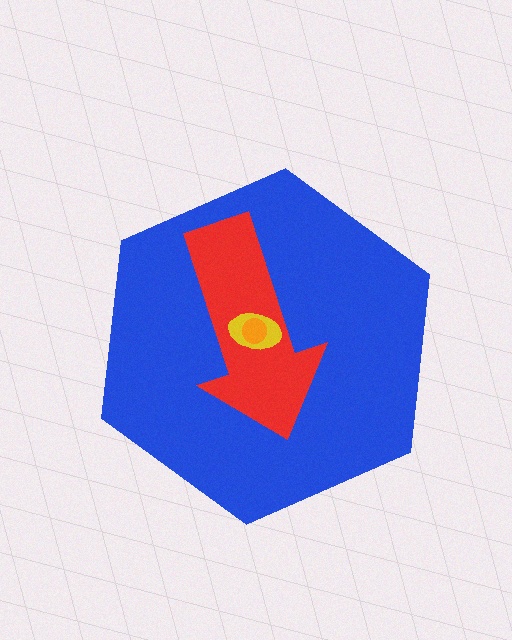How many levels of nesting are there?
4.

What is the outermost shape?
The blue hexagon.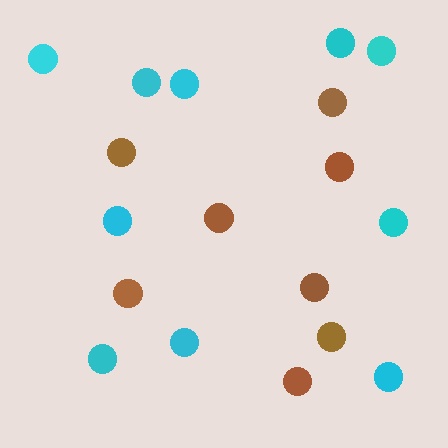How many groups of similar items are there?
There are 2 groups: one group of brown circles (8) and one group of cyan circles (10).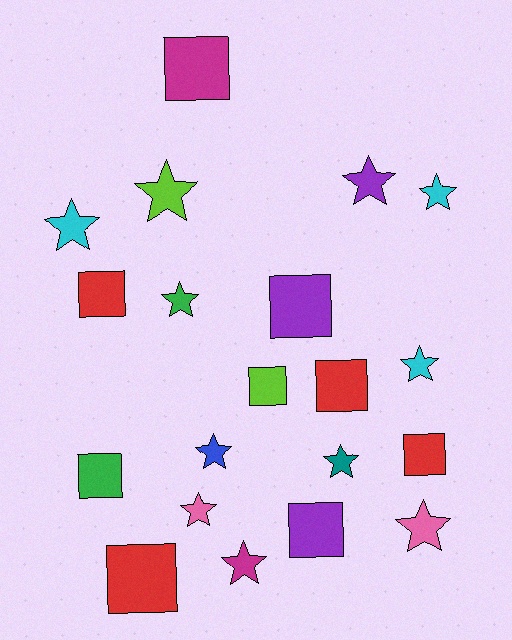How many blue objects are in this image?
There is 1 blue object.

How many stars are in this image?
There are 11 stars.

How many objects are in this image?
There are 20 objects.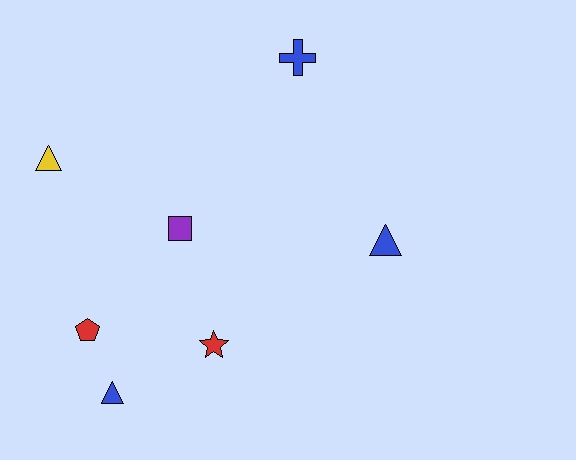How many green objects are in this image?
There are no green objects.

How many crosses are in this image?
There is 1 cross.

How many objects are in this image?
There are 7 objects.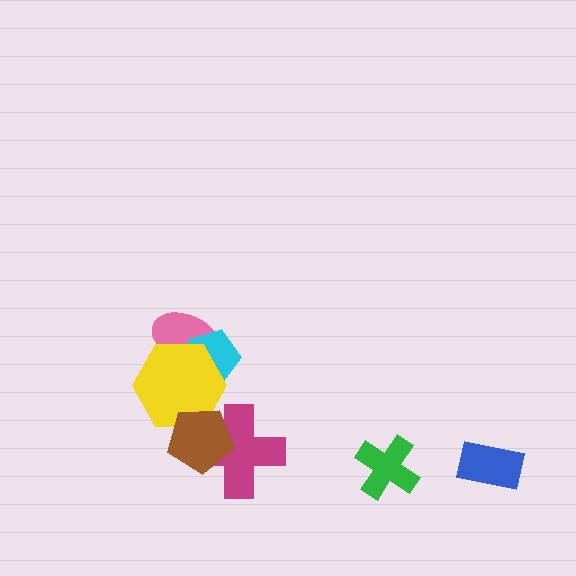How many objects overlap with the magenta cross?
1 object overlaps with the magenta cross.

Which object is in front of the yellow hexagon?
The brown pentagon is in front of the yellow hexagon.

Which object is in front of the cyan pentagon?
The yellow hexagon is in front of the cyan pentagon.